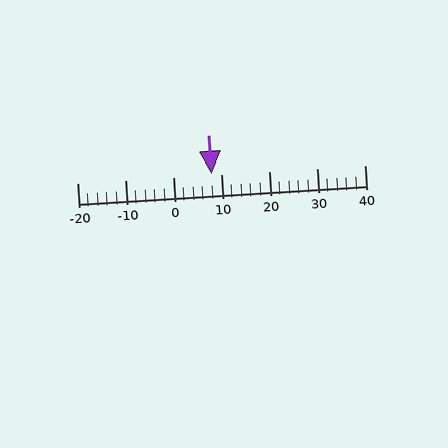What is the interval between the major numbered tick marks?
The major tick marks are spaced 10 units apart.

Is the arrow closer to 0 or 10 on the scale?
The arrow is closer to 10.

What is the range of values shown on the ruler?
The ruler shows values from -20 to 40.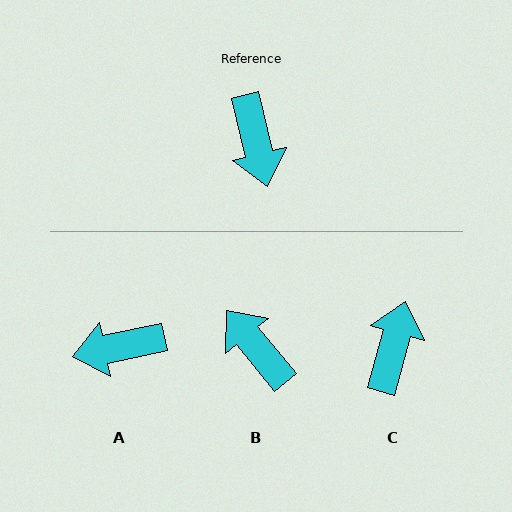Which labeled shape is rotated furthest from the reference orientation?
B, about 155 degrees away.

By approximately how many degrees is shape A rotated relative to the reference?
Approximately 92 degrees clockwise.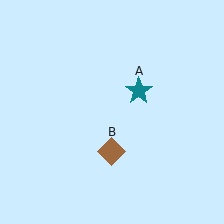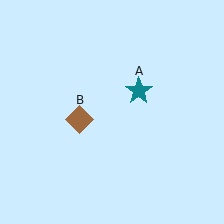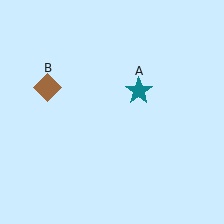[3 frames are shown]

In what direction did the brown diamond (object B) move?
The brown diamond (object B) moved up and to the left.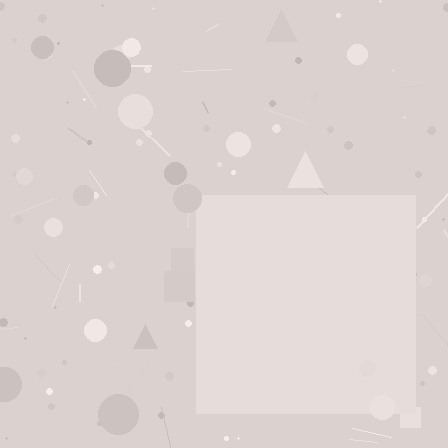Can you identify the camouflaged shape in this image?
The camouflaged shape is a square.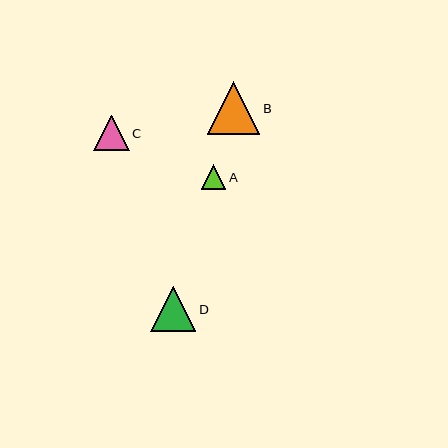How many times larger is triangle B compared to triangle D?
Triangle B is approximately 1.2 times the size of triangle D.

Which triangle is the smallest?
Triangle A is the smallest with a size of approximately 25 pixels.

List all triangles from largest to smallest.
From largest to smallest: B, D, C, A.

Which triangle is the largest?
Triangle B is the largest with a size of approximately 52 pixels.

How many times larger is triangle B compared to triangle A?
Triangle B is approximately 2.1 times the size of triangle A.